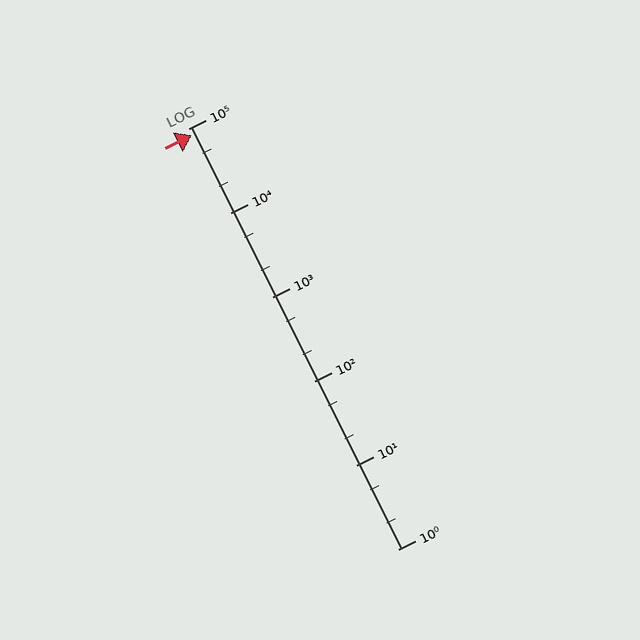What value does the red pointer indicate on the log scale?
The pointer indicates approximately 83000.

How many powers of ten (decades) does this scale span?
The scale spans 5 decades, from 1 to 100000.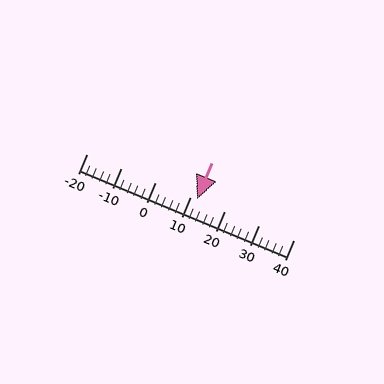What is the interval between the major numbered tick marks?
The major tick marks are spaced 10 units apart.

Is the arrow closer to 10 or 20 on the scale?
The arrow is closer to 10.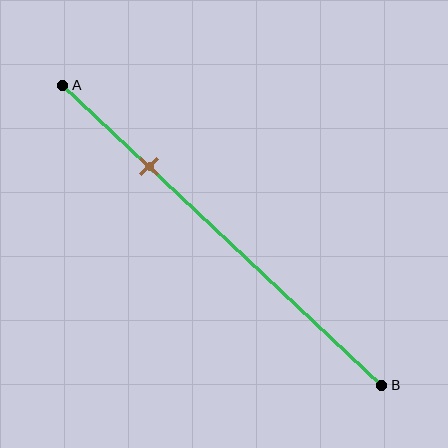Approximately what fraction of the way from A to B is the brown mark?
The brown mark is approximately 25% of the way from A to B.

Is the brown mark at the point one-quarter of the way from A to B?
Yes, the mark is approximately at the one-quarter point.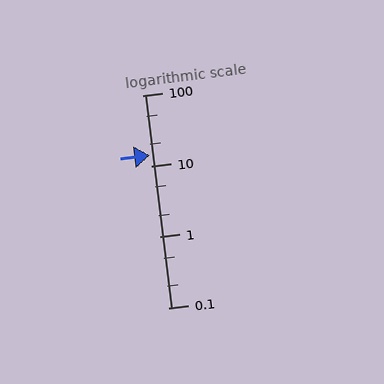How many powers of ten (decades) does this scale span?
The scale spans 3 decades, from 0.1 to 100.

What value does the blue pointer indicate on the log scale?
The pointer indicates approximately 14.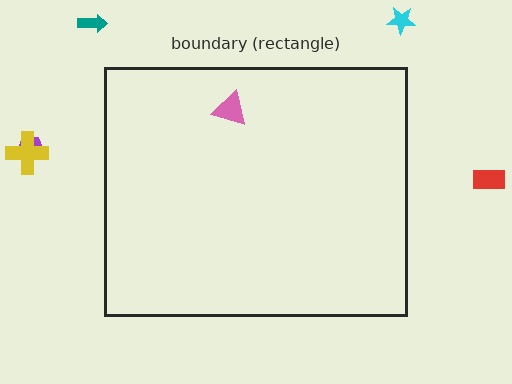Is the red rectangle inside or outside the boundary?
Outside.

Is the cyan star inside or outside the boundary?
Outside.